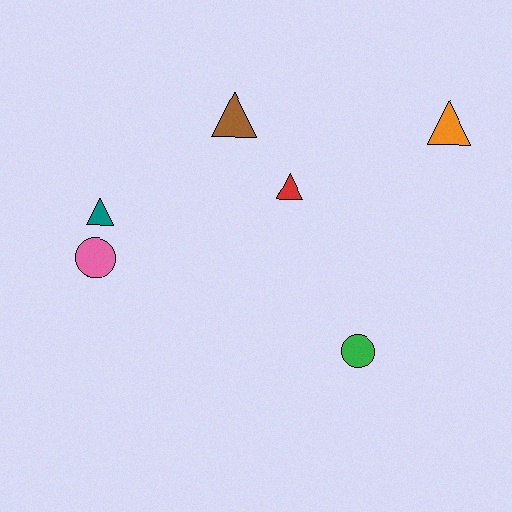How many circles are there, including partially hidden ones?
There are 2 circles.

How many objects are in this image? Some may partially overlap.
There are 6 objects.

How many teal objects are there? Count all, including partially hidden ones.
There is 1 teal object.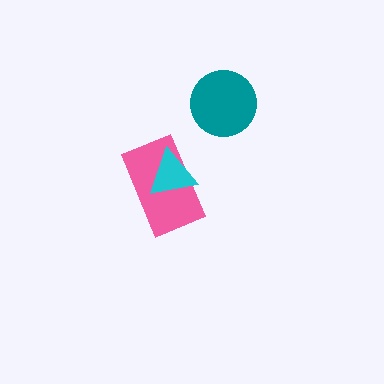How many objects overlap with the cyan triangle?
1 object overlaps with the cyan triangle.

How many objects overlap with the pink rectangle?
1 object overlaps with the pink rectangle.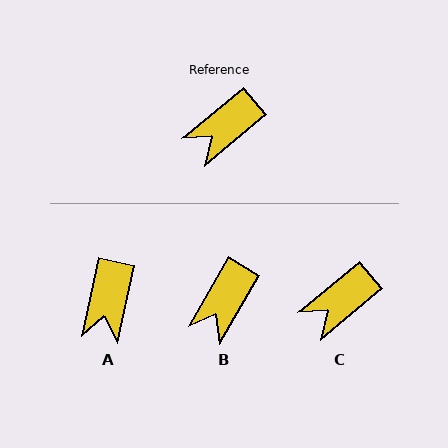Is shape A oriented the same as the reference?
No, it is off by about 38 degrees.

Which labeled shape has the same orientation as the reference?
C.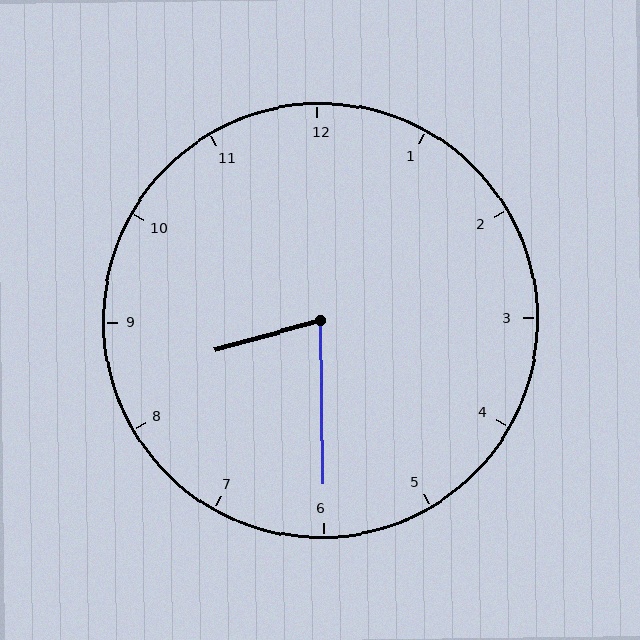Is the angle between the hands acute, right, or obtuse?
It is acute.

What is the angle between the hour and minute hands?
Approximately 75 degrees.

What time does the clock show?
8:30.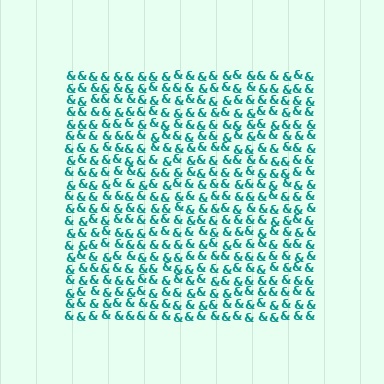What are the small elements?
The small elements are ampersands.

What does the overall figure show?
The overall figure shows a square.